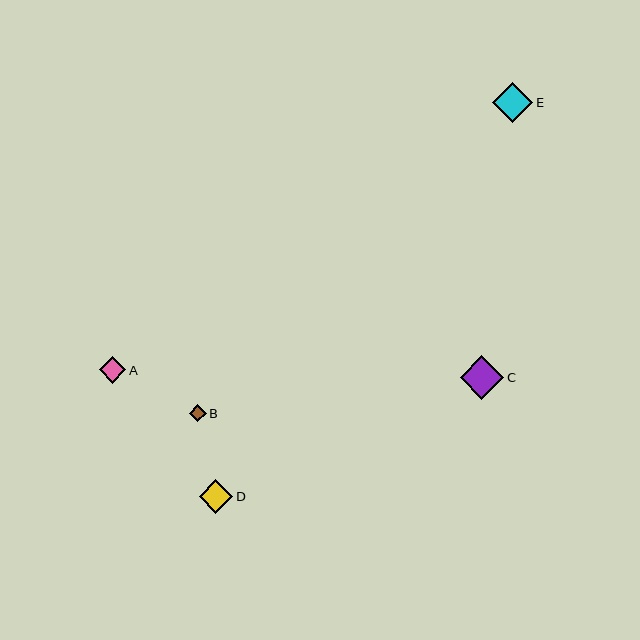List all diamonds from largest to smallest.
From largest to smallest: C, E, D, A, B.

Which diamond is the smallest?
Diamond B is the smallest with a size of approximately 16 pixels.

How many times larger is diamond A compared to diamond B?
Diamond A is approximately 1.6 times the size of diamond B.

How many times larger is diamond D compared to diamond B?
Diamond D is approximately 2.0 times the size of diamond B.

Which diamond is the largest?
Diamond C is the largest with a size of approximately 44 pixels.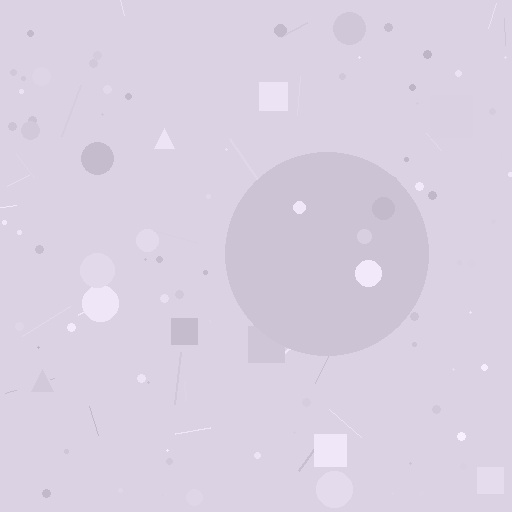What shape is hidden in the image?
A circle is hidden in the image.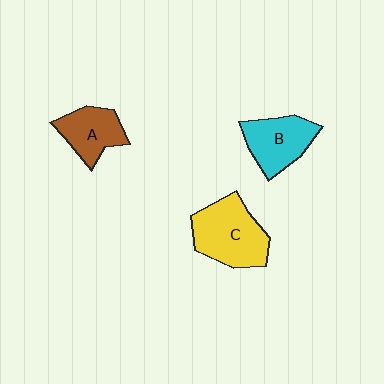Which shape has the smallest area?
Shape A (brown).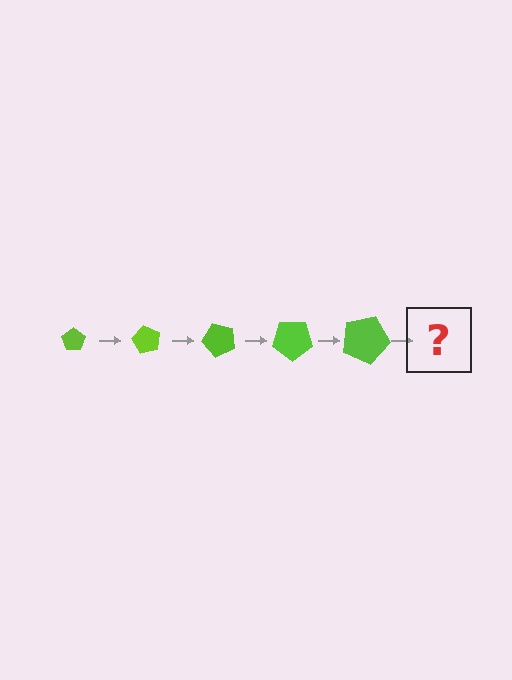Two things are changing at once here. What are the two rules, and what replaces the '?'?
The two rules are that the pentagon grows larger each step and it rotates 60 degrees each step. The '?' should be a pentagon, larger than the previous one and rotated 300 degrees from the start.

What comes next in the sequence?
The next element should be a pentagon, larger than the previous one and rotated 300 degrees from the start.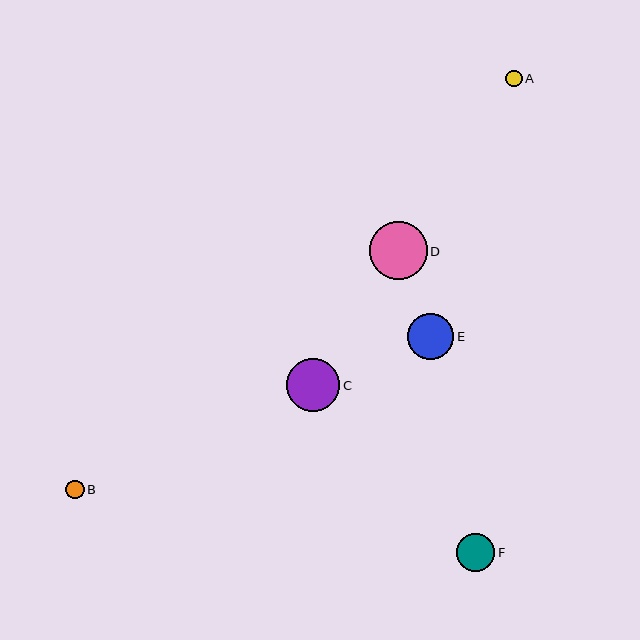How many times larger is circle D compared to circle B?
Circle D is approximately 3.2 times the size of circle B.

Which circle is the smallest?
Circle A is the smallest with a size of approximately 17 pixels.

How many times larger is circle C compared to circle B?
Circle C is approximately 2.9 times the size of circle B.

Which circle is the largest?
Circle D is the largest with a size of approximately 58 pixels.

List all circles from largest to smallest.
From largest to smallest: D, C, E, F, B, A.